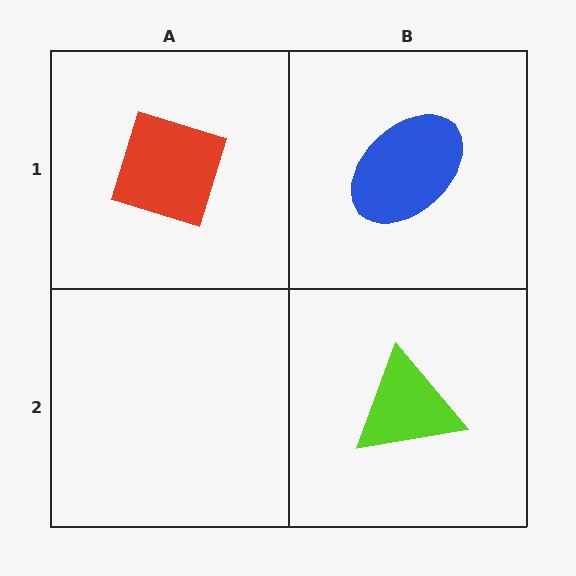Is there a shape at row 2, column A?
No, that cell is empty.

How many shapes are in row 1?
2 shapes.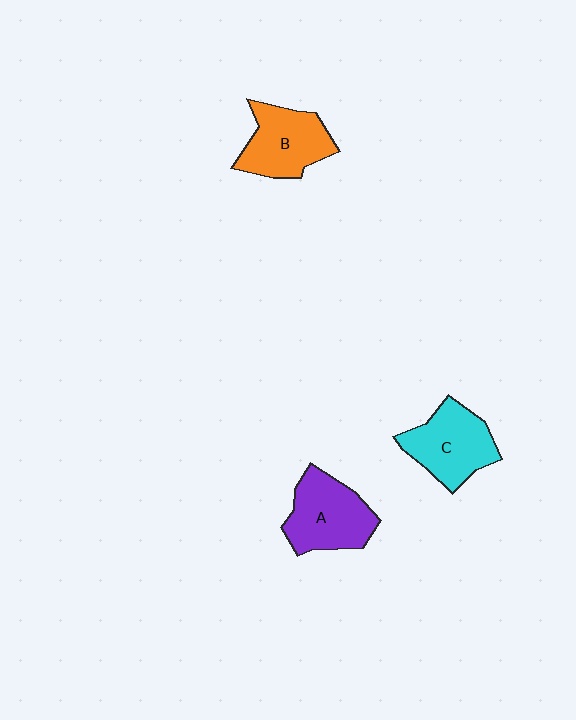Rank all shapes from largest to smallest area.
From largest to smallest: A (purple), C (cyan), B (orange).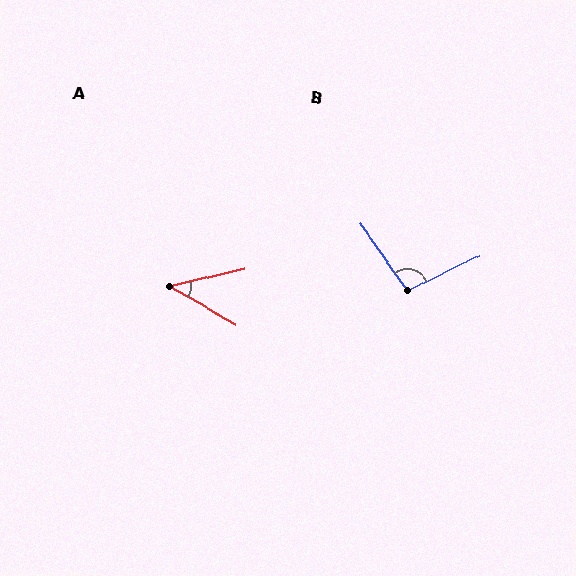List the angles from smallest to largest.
A (43°), B (99°).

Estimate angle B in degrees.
Approximately 99 degrees.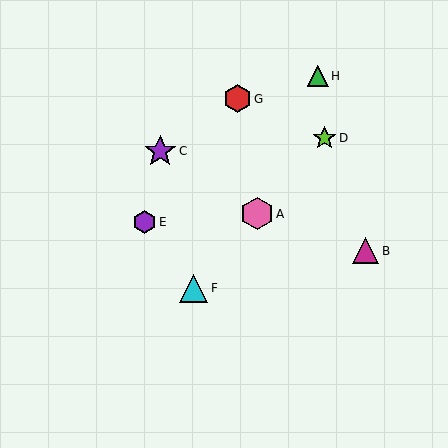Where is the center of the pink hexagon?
The center of the pink hexagon is at (257, 214).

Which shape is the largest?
The pink hexagon (labeled A) is the largest.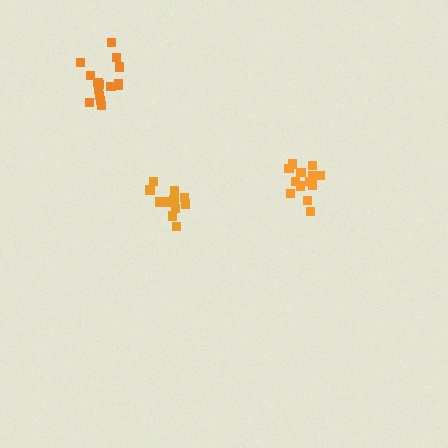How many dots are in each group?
Group 1: 11 dots, Group 2: 13 dots, Group 3: 16 dots (40 total).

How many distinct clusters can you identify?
There are 3 distinct clusters.